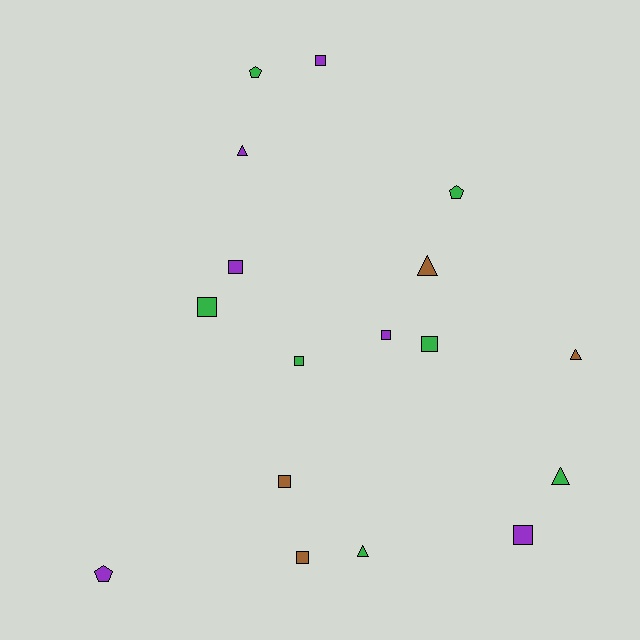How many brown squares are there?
There are 2 brown squares.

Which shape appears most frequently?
Square, with 9 objects.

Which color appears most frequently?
Green, with 7 objects.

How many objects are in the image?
There are 17 objects.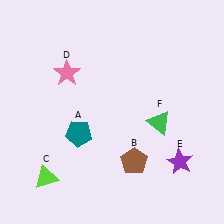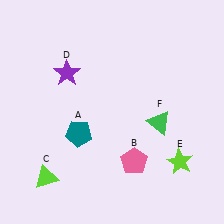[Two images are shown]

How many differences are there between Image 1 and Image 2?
There are 3 differences between the two images.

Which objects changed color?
B changed from brown to pink. D changed from pink to purple. E changed from purple to lime.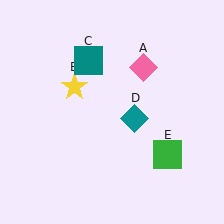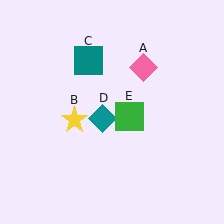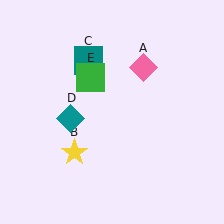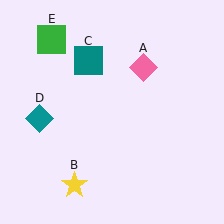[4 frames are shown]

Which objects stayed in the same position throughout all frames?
Pink diamond (object A) and teal square (object C) remained stationary.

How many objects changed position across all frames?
3 objects changed position: yellow star (object B), teal diamond (object D), green square (object E).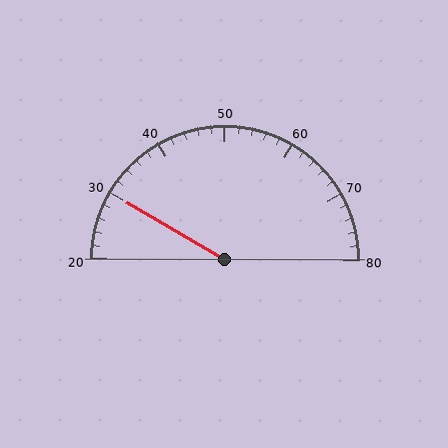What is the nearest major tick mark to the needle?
The nearest major tick mark is 30.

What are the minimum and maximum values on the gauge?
The gauge ranges from 20 to 80.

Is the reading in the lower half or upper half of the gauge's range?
The reading is in the lower half of the range (20 to 80).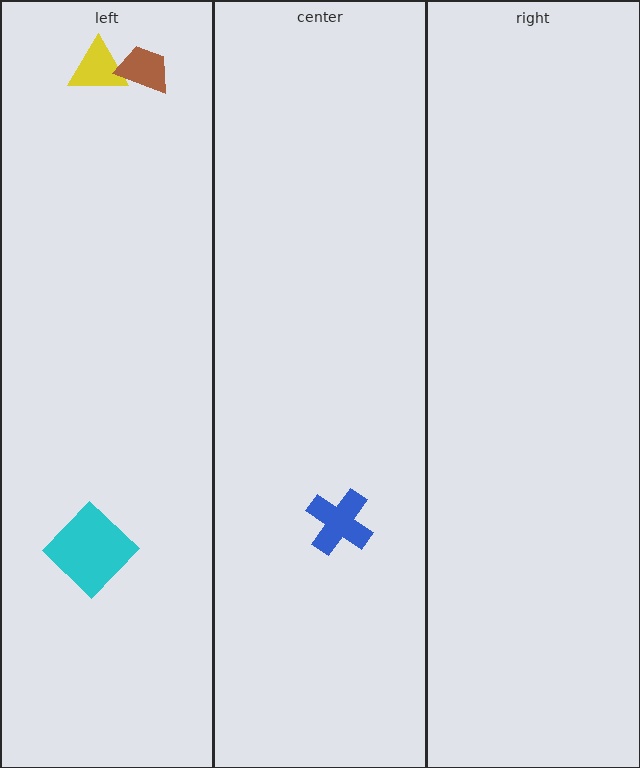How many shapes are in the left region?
3.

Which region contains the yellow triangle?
The left region.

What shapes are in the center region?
The blue cross.